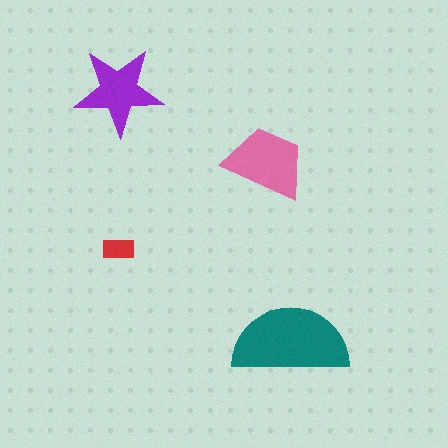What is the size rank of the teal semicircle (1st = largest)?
1st.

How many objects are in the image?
There are 4 objects in the image.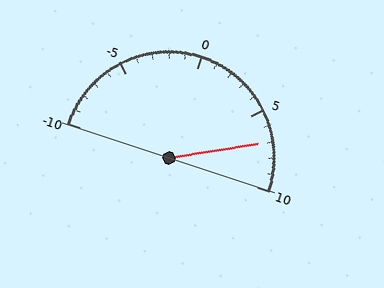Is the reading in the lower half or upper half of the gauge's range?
The reading is in the upper half of the range (-10 to 10).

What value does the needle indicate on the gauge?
The needle indicates approximately 7.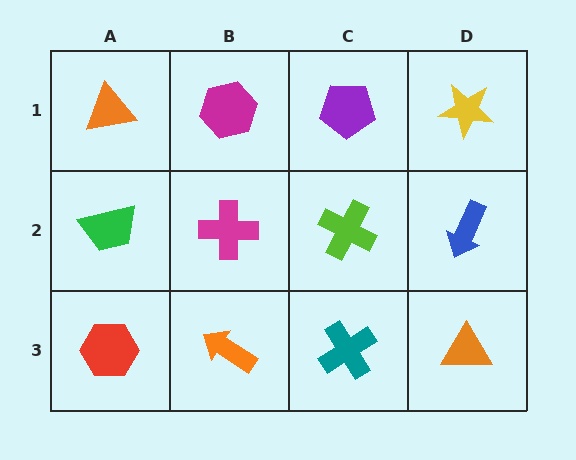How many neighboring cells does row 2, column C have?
4.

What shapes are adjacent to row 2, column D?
A yellow star (row 1, column D), an orange triangle (row 3, column D), a lime cross (row 2, column C).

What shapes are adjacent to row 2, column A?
An orange triangle (row 1, column A), a red hexagon (row 3, column A), a magenta cross (row 2, column B).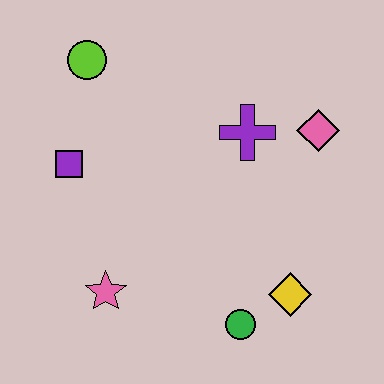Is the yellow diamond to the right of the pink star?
Yes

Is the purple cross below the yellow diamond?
No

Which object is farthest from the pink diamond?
The pink star is farthest from the pink diamond.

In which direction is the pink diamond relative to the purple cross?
The pink diamond is to the right of the purple cross.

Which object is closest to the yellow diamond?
The green circle is closest to the yellow diamond.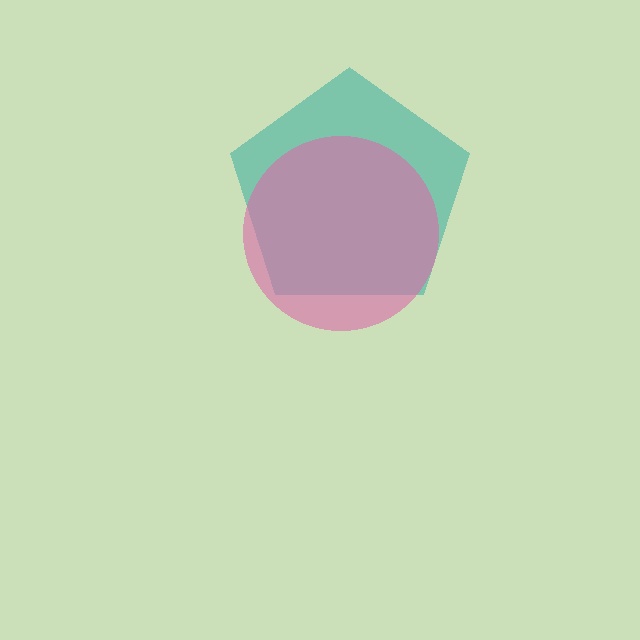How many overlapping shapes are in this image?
There are 2 overlapping shapes in the image.